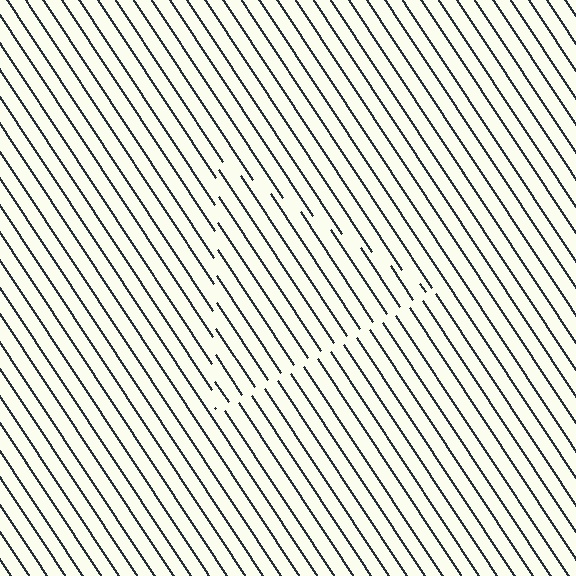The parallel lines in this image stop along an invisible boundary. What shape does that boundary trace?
An illusory triangle. The interior of the shape contains the same grating, shifted by half a period — the contour is defined by the phase discontinuity where line-ends from the inner and outer gratings abut.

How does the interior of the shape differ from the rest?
The interior of the shape contains the same grating, shifted by half a period — the contour is defined by the phase discontinuity where line-ends from the inner and outer gratings abut.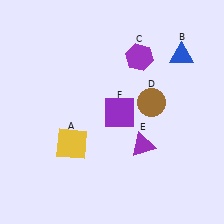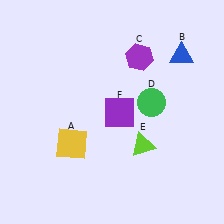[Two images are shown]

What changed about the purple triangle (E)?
In Image 1, E is purple. In Image 2, it changed to lime.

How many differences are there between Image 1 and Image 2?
There are 2 differences between the two images.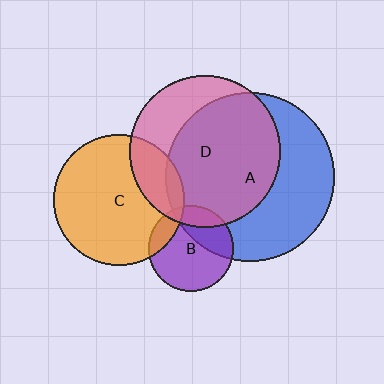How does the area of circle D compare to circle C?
Approximately 1.3 times.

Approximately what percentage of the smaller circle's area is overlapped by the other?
Approximately 35%.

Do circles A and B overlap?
Yes.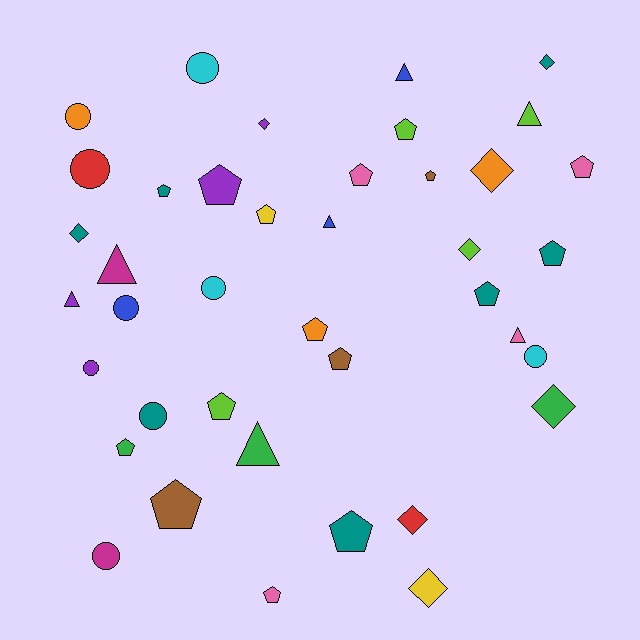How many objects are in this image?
There are 40 objects.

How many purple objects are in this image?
There are 4 purple objects.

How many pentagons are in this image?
There are 16 pentagons.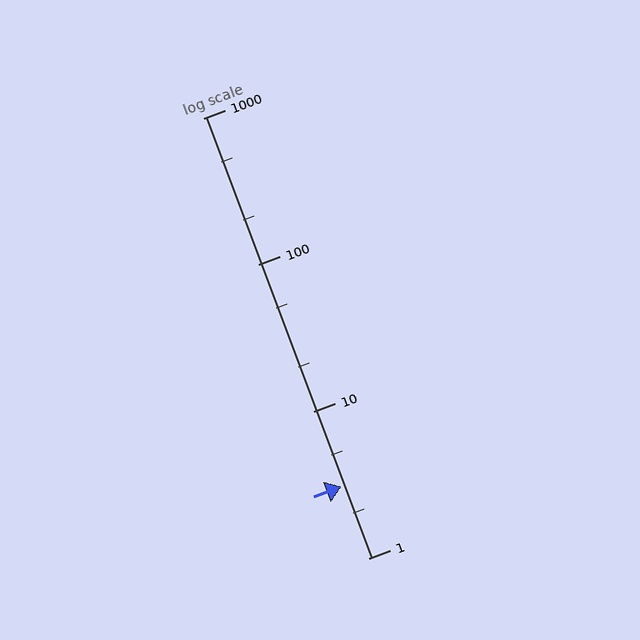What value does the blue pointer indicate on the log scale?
The pointer indicates approximately 3.1.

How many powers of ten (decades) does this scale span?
The scale spans 3 decades, from 1 to 1000.